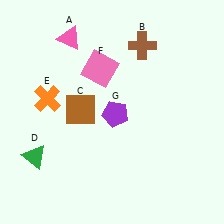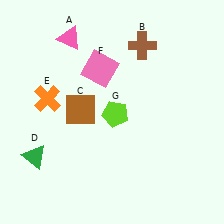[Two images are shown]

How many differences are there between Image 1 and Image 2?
There is 1 difference between the two images.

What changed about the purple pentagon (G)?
In Image 1, G is purple. In Image 2, it changed to lime.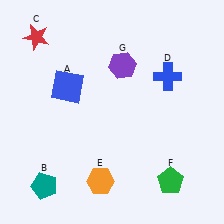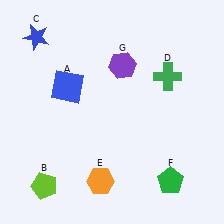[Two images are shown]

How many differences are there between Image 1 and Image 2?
There are 3 differences between the two images.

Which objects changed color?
B changed from teal to lime. C changed from red to blue. D changed from blue to green.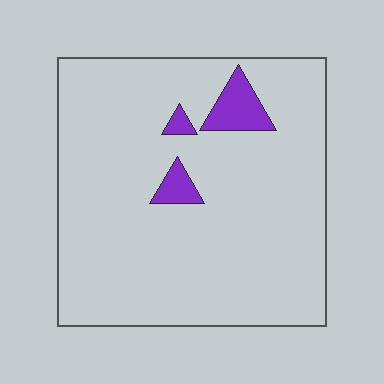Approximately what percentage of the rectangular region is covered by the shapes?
Approximately 5%.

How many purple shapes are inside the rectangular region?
3.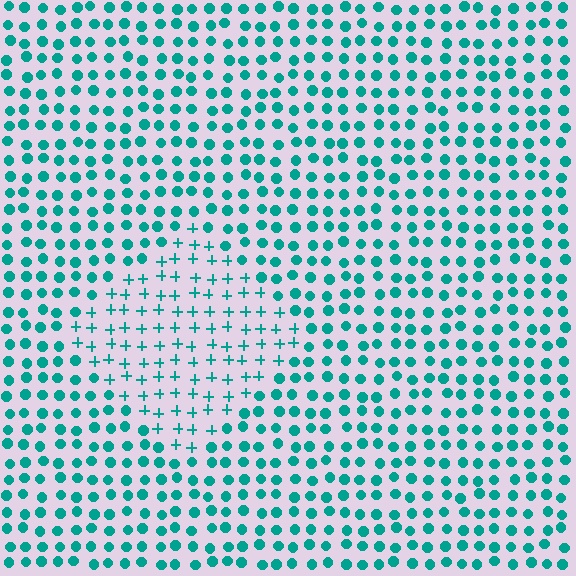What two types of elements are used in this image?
The image uses plus signs inside the diamond region and circles outside it.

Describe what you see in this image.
The image is filled with small teal elements arranged in a uniform grid. A diamond-shaped region contains plus signs, while the surrounding area contains circles. The boundary is defined purely by the change in element shape.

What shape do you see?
I see a diamond.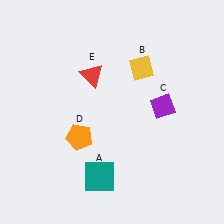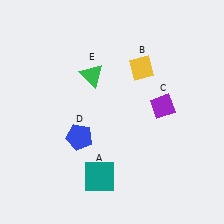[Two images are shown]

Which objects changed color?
D changed from orange to blue. E changed from red to green.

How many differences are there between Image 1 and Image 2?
There are 2 differences between the two images.